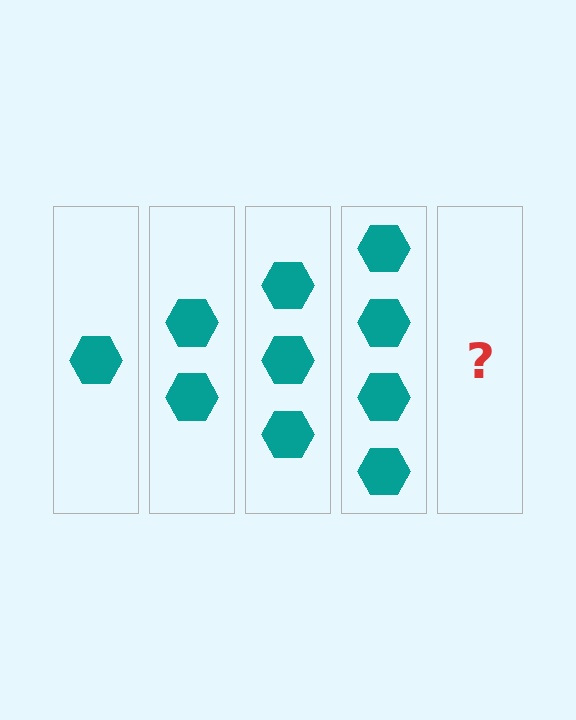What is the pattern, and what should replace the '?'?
The pattern is that each step adds one more hexagon. The '?' should be 5 hexagons.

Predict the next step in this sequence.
The next step is 5 hexagons.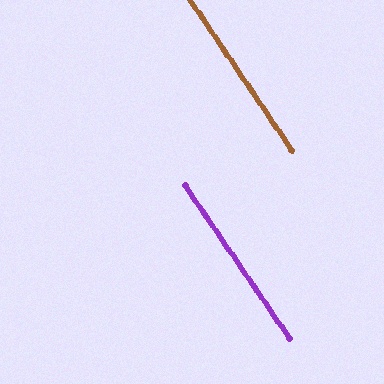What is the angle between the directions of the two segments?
Approximately 0 degrees.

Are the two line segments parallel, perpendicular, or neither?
Parallel — their directions differ by only 0.5°.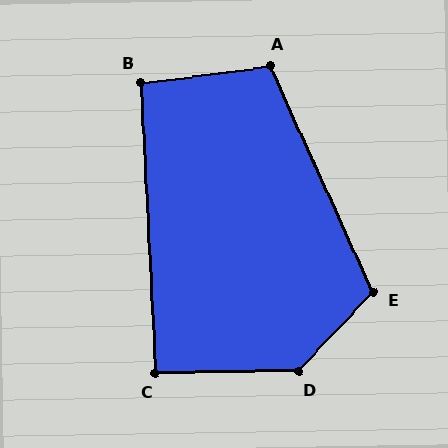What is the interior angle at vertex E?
Approximately 112 degrees (obtuse).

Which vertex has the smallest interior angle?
C, at approximately 92 degrees.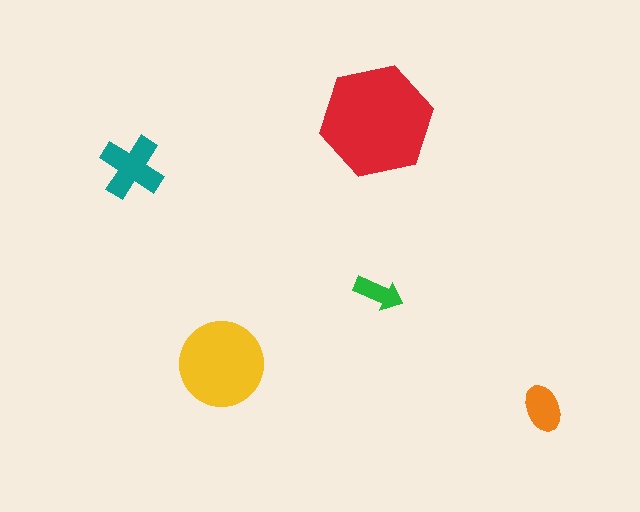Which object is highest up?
The red hexagon is topmost.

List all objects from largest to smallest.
The red hexagon, the yellow circle, the teal cross, the orange ellipse, the green arrow.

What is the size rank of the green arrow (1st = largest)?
5th.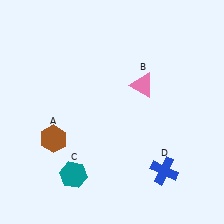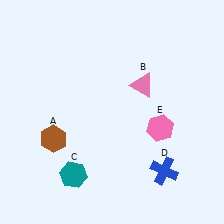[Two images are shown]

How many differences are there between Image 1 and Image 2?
There is 1 difference between the two images.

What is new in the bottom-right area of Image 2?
A pink hexagon (E) was added in the bottom-right area of Image 2.